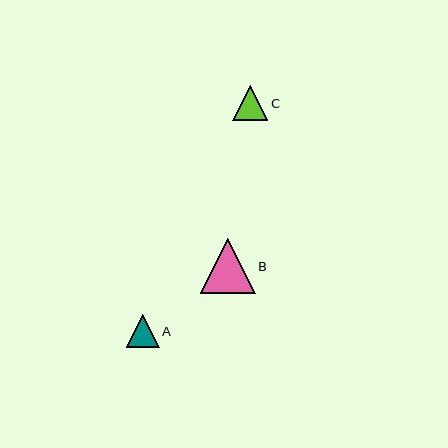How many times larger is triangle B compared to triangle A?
Triangle B is approximately 1.7 times the size of triangle A.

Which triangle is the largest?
Triangle B is the largest with a size of approximately 55 pixels.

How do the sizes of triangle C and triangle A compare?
Triangle C and triangle A are approximately the same size.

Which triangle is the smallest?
Triangle A is the smallest with a size of approximately 33 pixels.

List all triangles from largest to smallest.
From largest to smallest: B, C, A.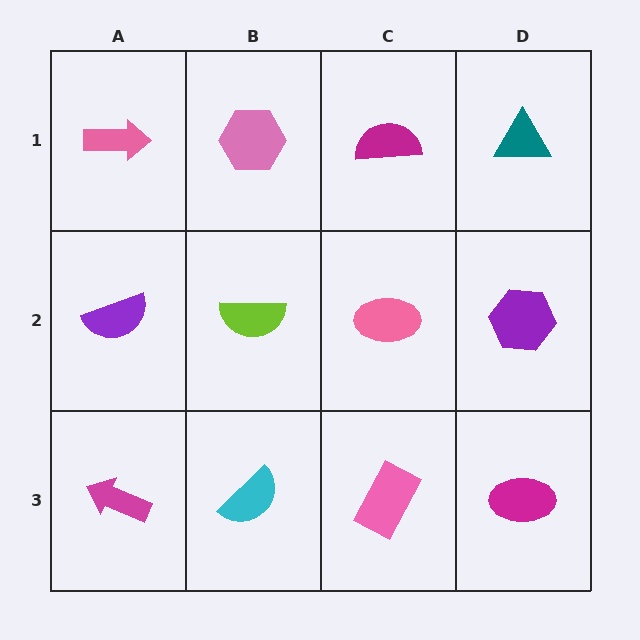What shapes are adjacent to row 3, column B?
A lime semicircle (row 2, column B), a magenta arrow (row 3, column A), a pink rectangle (row 3, column C).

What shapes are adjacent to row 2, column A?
A pink arrow (row 1, column A), a magenta arrow (row 3, column A), a lime semicircle (row 2, column B).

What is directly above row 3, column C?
A pink ellipse.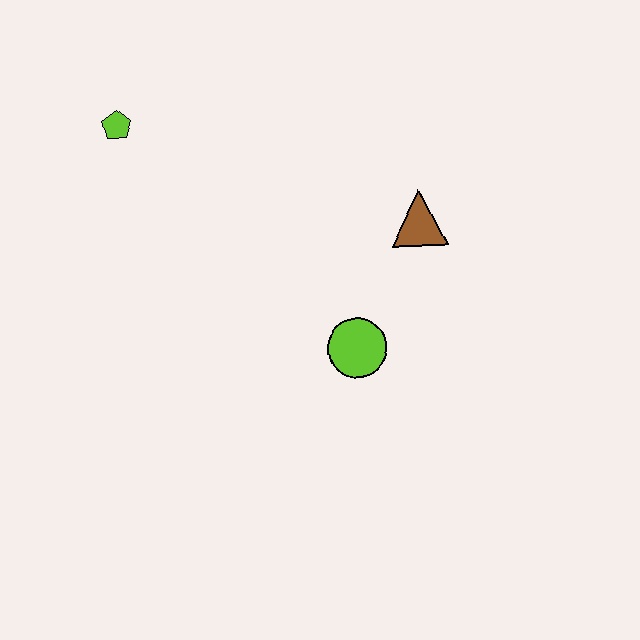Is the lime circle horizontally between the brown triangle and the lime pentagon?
Yes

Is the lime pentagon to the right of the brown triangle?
No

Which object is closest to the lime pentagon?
The brown triangle is closest to the lime pentagon.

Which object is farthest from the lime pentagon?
The lime circle is farthest from the lime pentagon.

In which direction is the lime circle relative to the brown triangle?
The lime circle is below the brown triangle.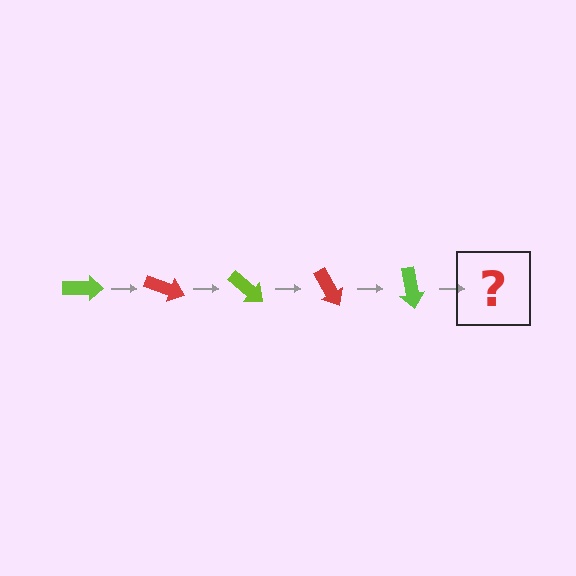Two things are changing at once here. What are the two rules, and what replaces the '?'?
The two rules are that it rotates 20 degrees each step and the color cycles through lime and red. The '?' should be a red arrow, rotated 100 degrees from the start.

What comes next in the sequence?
The next element should be a red arrow, rotated 100 degrees from the start.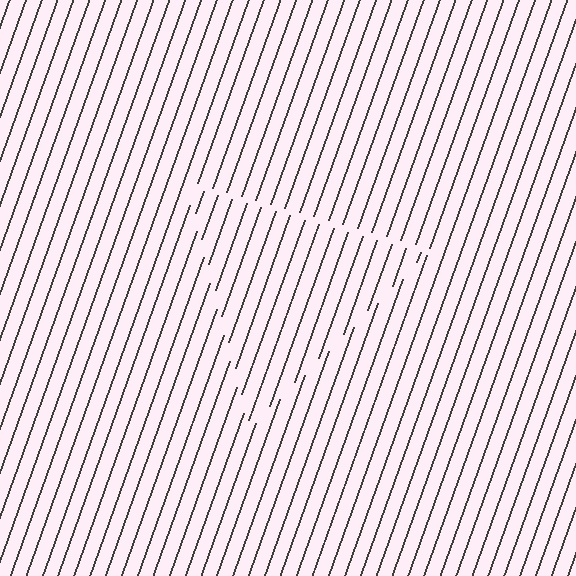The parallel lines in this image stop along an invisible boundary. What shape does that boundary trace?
An illusory triangle. The interior of the shape contains the same grating, shifted by half a period — the contour is defined by the phase discontinuity where line-ends from the inner and outer gratings abut.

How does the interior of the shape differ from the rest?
The interior of the shape contains the same grating, shifted by half a period — the contour is defined by the phase discontinuity where line-ends from the inner and outer gratings abut.